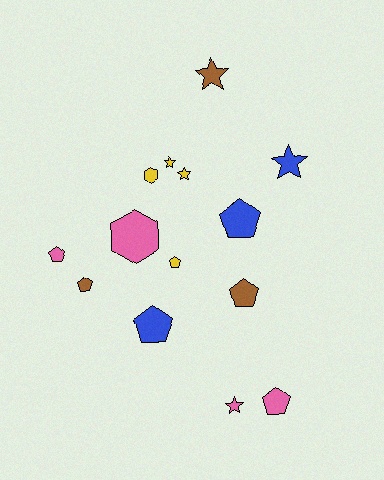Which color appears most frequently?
Yellow, with 4 objects.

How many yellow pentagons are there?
There is 1 yellow pentagon.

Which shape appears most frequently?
Pentagon, with 7 objects.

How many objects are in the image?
There are 14 objects.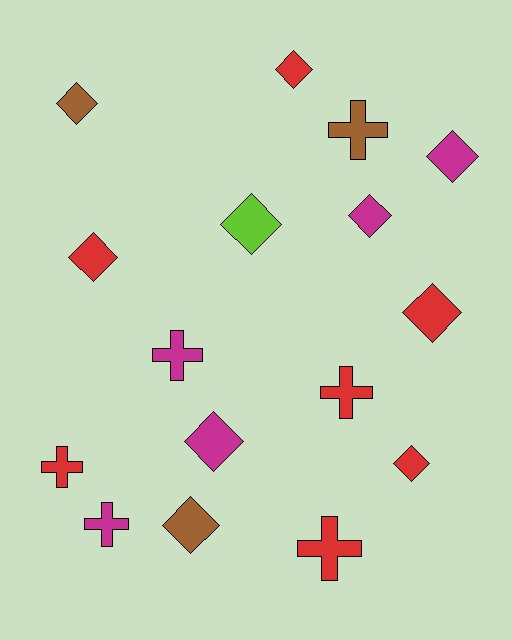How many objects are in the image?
There are 16 objects.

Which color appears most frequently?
Red, with 7 objects.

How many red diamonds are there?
There are 4 red diamonds.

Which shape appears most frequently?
Diamond, with 10 objects.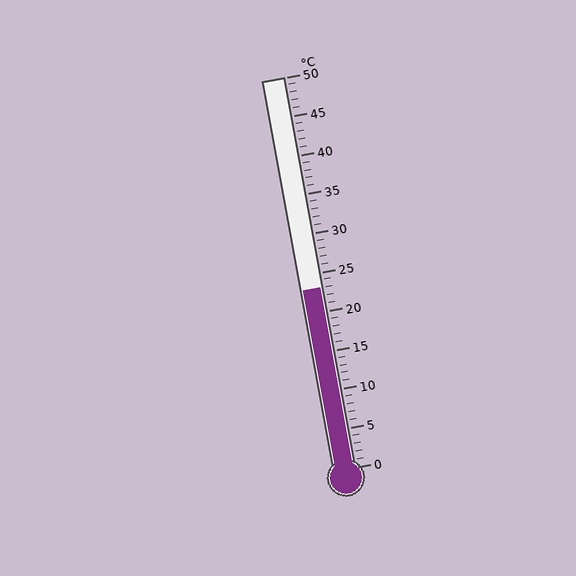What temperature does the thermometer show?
The thermometer shows approximately 23°C.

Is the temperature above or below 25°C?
The temperature is below 25°C.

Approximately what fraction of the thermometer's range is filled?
The thermometer is filled to approximately 45% of its range.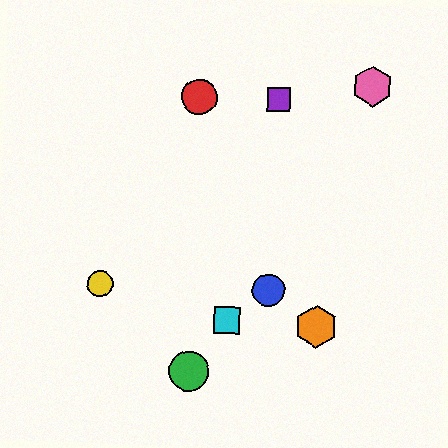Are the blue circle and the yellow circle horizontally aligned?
Yes, both are at y≈291.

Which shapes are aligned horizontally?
The blue circle, the yellow circle are aligned horizontally.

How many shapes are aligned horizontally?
2 shapes (the blue circle, the yellow circle) are aligned horizontally.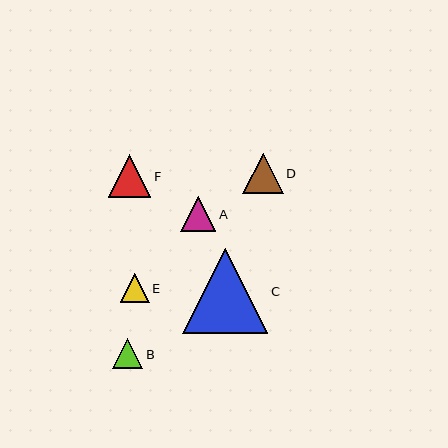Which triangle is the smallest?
Triangle E is the smallest with a size of approximately 29 pixels.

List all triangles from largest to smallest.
From largest to smallest: C, F, D, A, B, E.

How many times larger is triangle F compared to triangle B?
Triangle F is approximately 1.4 times the size of triangle B.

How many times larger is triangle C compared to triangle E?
Triangle C is approximately 2.9 times the size of triangle E.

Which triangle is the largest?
Triangle C is the largest with a size of approximately 85 pixels.